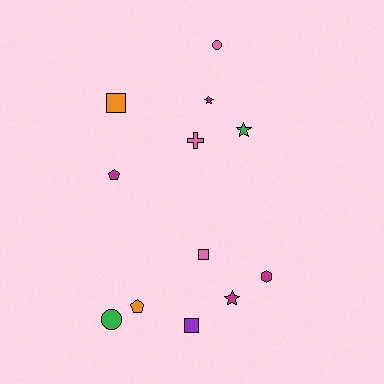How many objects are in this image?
There are 12 objects.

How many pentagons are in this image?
There are 2 pentagons.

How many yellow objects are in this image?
There are no yellow objects.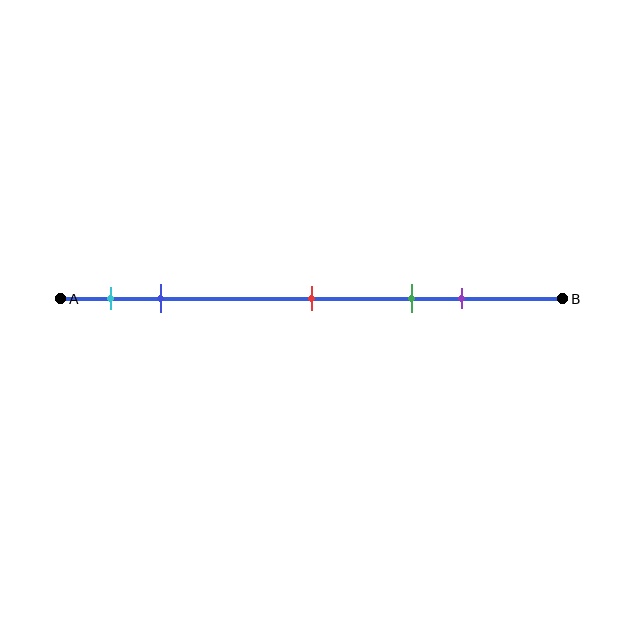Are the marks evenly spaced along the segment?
No, the marks are not evenly spaced.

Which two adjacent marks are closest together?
The cyan and blue marks are the closest adjacent pair.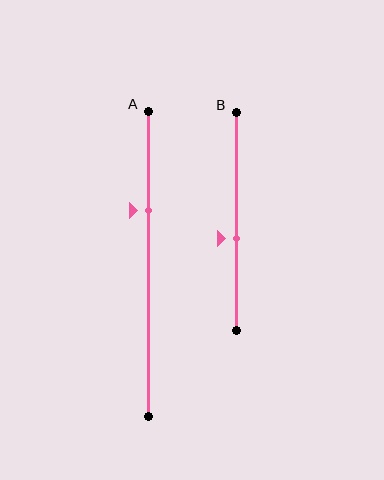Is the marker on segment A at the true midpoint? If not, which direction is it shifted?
No, the marker on segment A is shifted upward by about 18% of the segment length.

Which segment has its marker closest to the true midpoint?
Segment B has its marker closest to the true midpoint.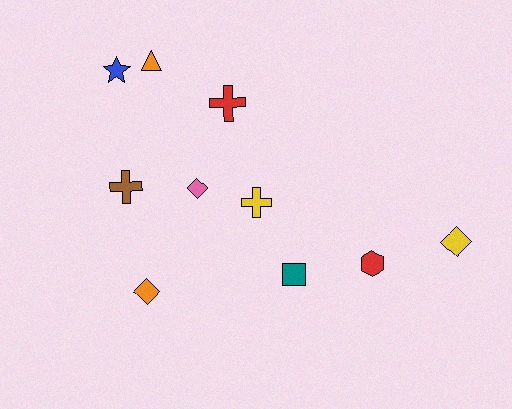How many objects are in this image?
There are 10 objects.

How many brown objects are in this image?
There is 1 brown object.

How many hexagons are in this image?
There is 1 hexagon.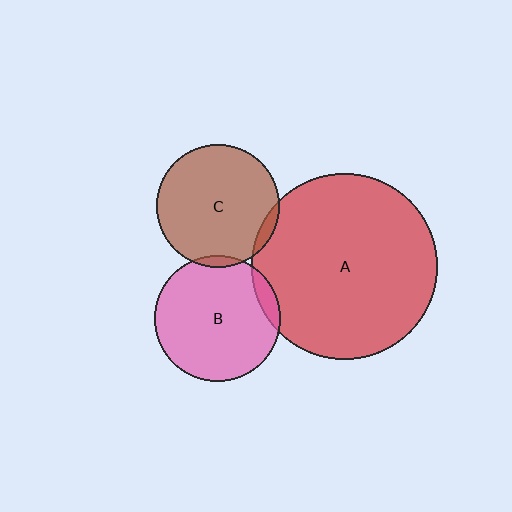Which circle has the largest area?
Circle A (red).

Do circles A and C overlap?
Yes.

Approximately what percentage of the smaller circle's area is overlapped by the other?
Approximately 5%.